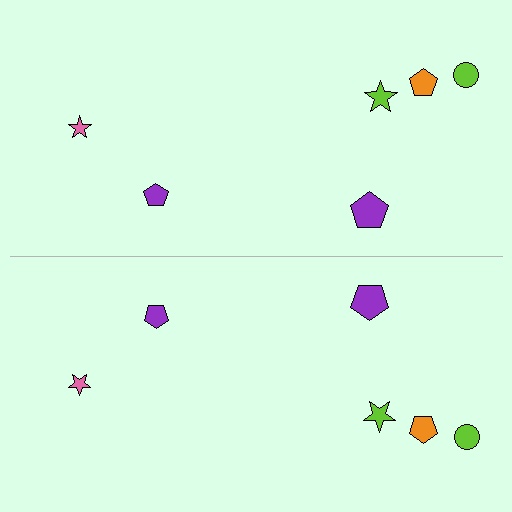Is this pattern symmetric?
Yes, this pattern has bilateral (reflection) symmetry.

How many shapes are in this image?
There are 12 shapes in this image.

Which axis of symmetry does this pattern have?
The pattern has a horizontal axis of symmetry running through the center of the image.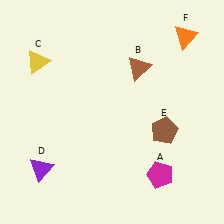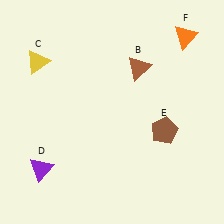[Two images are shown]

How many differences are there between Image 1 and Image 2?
There is 1 difference between the two images.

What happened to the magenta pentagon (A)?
The magenta pentagon (A) was removed in Image 2. It was in the bottom-right area of Image 1.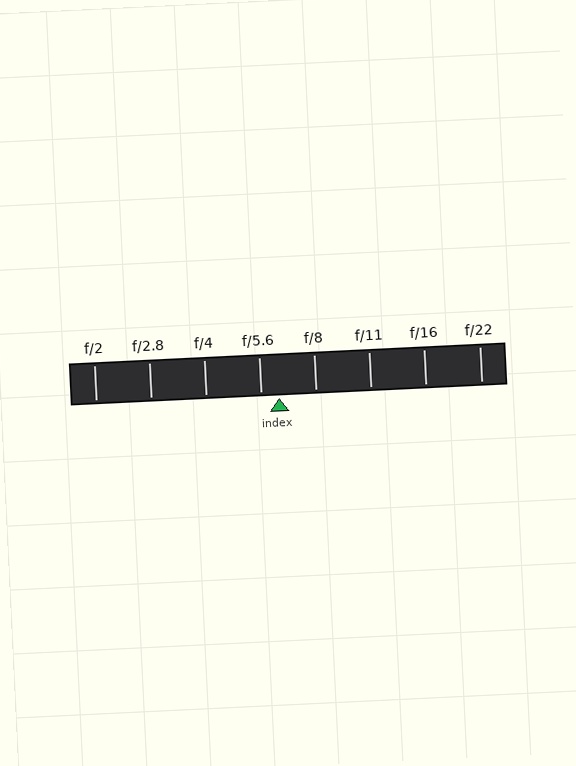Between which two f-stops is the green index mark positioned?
The index mark is between f/5.6 and f/8.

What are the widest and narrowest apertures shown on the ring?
The widest aperture shown is f/2 and the narrowest is f/22.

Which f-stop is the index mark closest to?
The index mark is closest to f/5.6.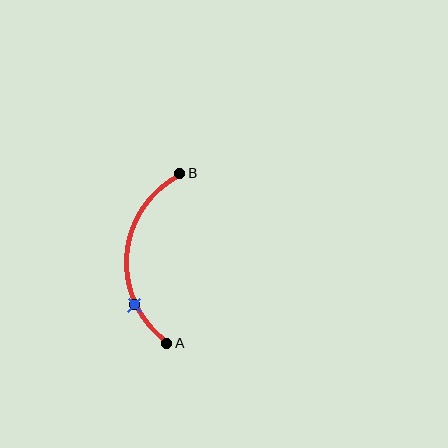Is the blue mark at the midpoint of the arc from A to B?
No. The blue mark lies on the arc but is closer to endpoint A. The arc midpoint would be at the point on the curve equidistant along the arc from both A and B.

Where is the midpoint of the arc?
The arc midpoint is the point on the curve farthest from the straight line joining A and B. It sits to the left of that line.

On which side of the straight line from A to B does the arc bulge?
The arc bulges to the left of the straight line connecting A and B.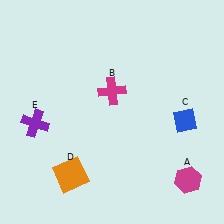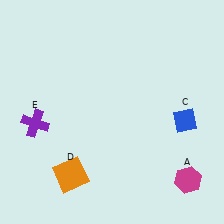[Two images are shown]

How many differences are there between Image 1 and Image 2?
There is 1 difference between the two images.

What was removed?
The magenta cross (B) was removed in Image 2.